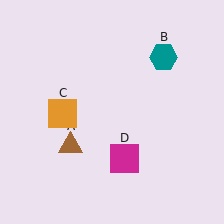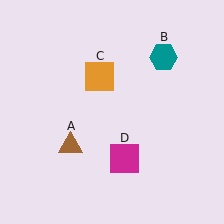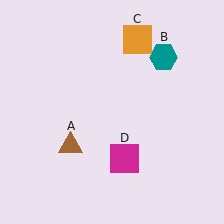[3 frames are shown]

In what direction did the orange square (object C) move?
The orange square (object C) moved up and to the right.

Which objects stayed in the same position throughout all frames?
Brown triangle (object A) and teal hexagon (object B) and magenta square (object D) remained stationary.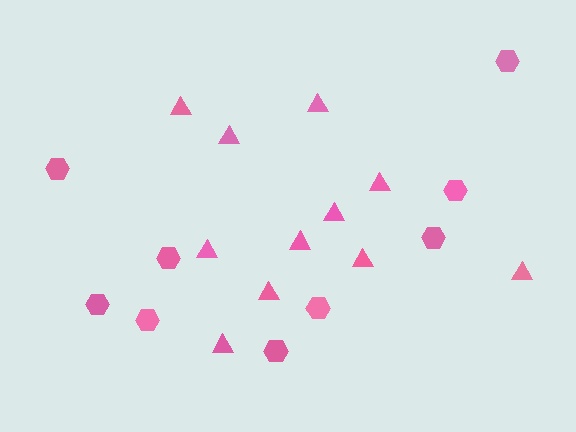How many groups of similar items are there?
There are 2 groups: one group of triangles (11) and one group of hexagons (9).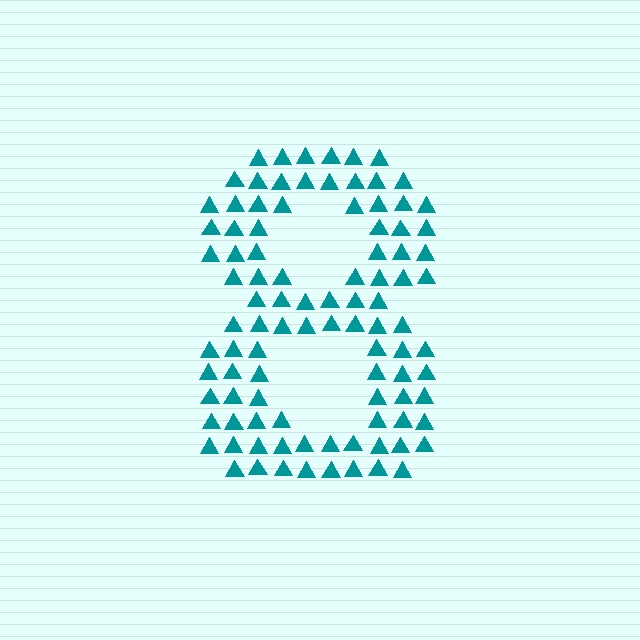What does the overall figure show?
The overall figure shows the digit 8.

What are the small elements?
The small elements are triangles.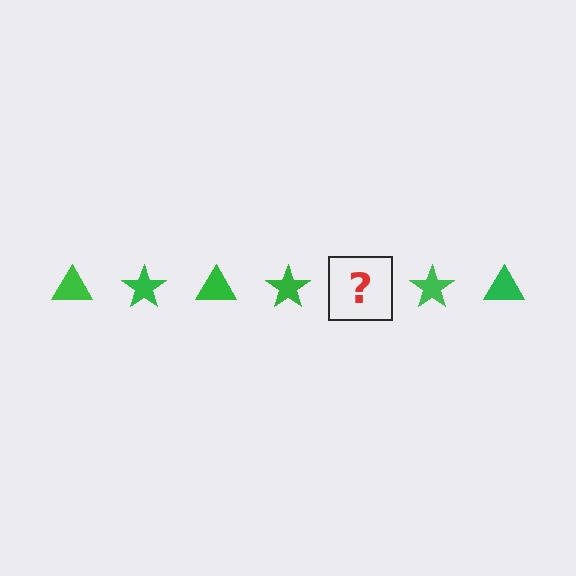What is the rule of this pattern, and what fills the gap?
The rule is that the pattern cycles through triangle, star shapes in green. The gap should be filled with a green triangle.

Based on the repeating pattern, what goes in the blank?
The blank should be a green triangle.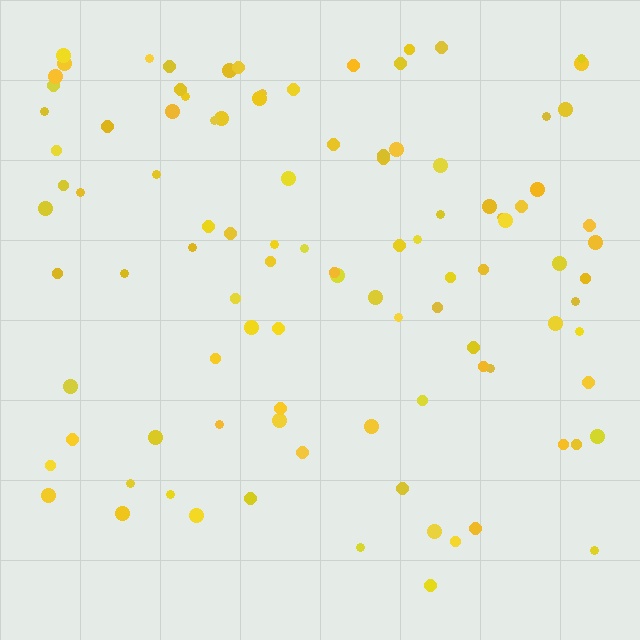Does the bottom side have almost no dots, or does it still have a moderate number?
Still a moderate number, just noticeably fewer than the top.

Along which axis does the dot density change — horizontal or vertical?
Vertical.